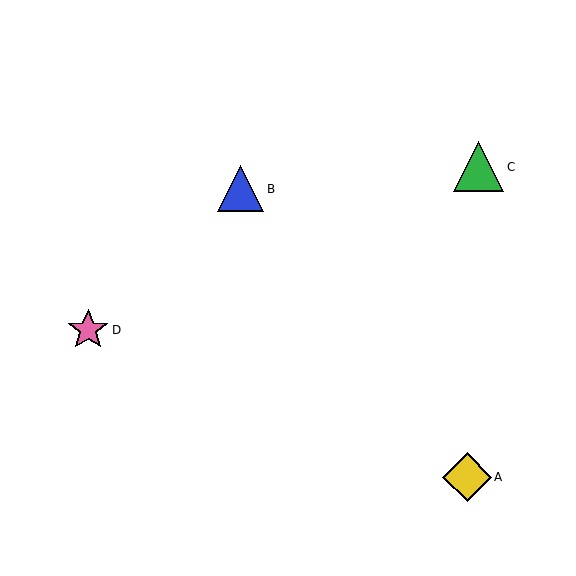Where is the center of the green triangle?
The center of the green triangle is at (478, 167).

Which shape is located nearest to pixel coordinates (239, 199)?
The blue triangle (labeled B) at (240, 189) is nearest to that location.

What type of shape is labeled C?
Shape C is a green triangle.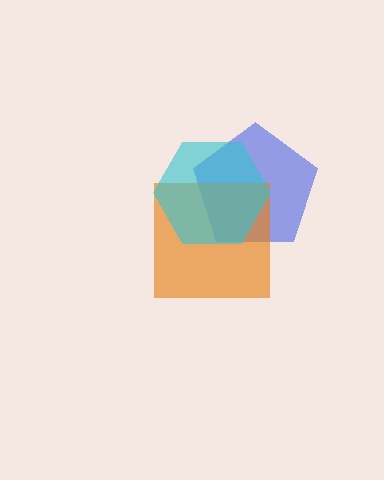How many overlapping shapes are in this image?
There are 3 overlapping shapes in the image.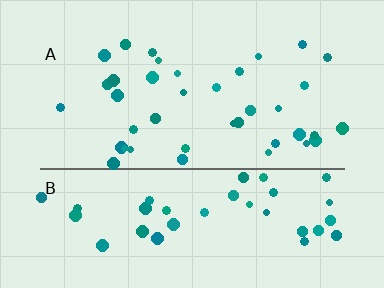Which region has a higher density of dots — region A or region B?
B (the bottom).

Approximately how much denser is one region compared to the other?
Approximately 1.1× — region B over region A.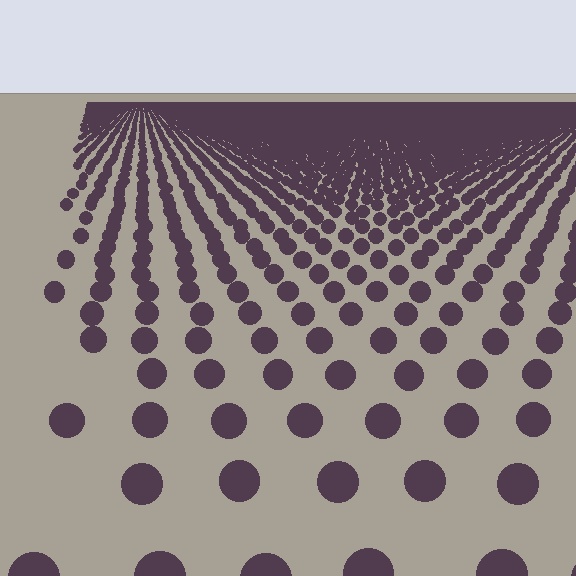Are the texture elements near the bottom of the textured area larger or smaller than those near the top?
Larger. Near the bottom, elements are closer to the viewer and appear at a bigger on-screen size.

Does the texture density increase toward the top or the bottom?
Density increases toward the top.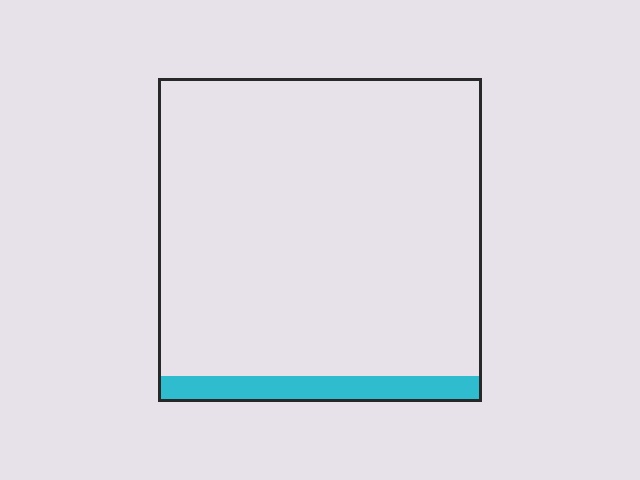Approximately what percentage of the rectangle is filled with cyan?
Approximately 10%.